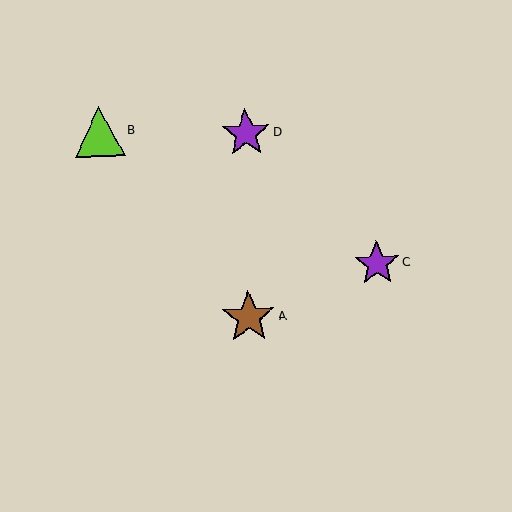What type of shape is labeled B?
Shape B is a lime triangle.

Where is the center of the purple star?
The center of the purple star is at (377, 264).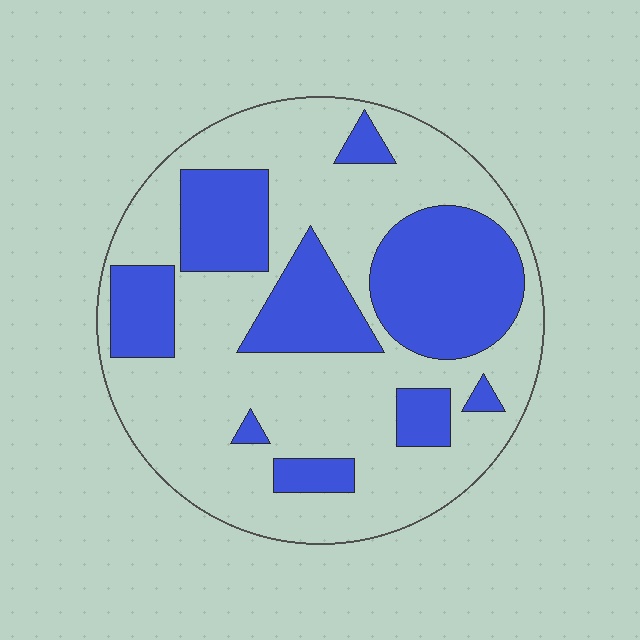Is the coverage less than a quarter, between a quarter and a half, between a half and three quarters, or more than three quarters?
Between a quarter and a half.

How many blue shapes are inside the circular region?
9.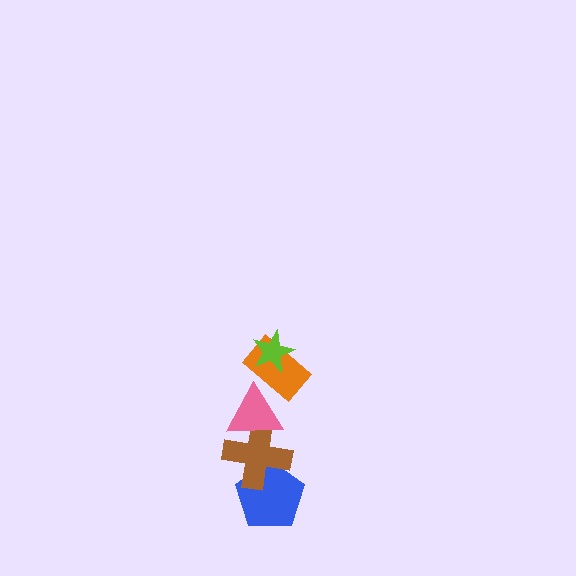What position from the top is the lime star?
The lime star is 1st from the top.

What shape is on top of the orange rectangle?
The lime star is on top of the orange rectangle.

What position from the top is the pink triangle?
The pink triangle is 3rd from the top.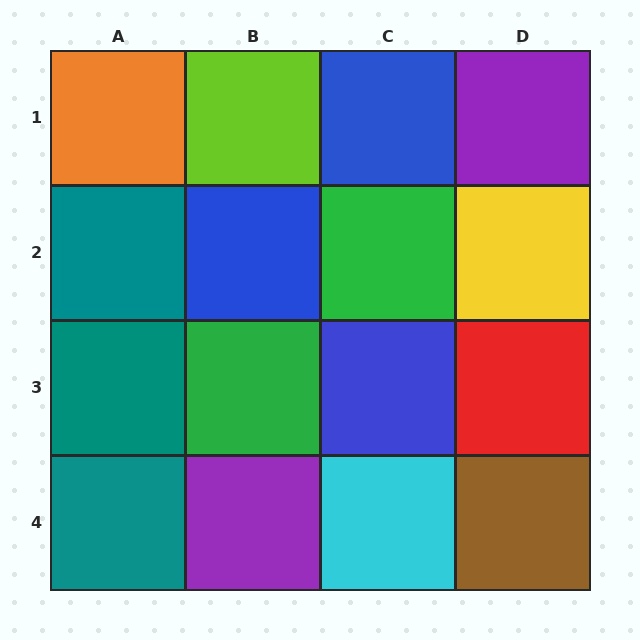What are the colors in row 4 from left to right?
Teal, purple, cyan, brown.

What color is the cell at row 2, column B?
Blue.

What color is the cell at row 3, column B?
Green.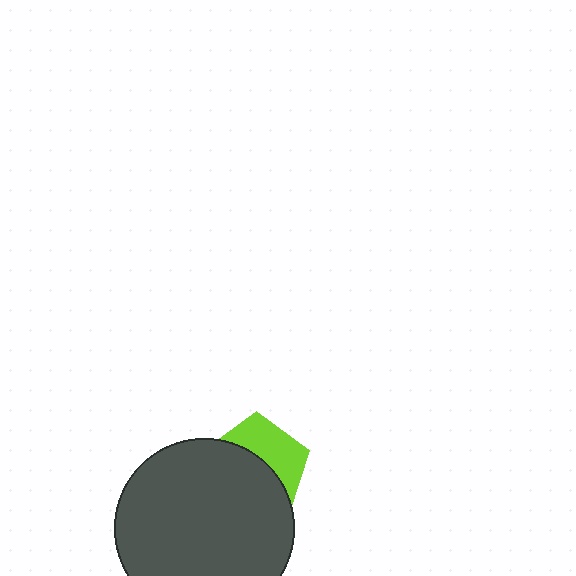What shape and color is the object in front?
The object in front is a dark gray circle.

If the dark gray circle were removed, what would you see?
You would see the complete lime pentagon.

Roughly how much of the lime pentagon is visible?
A small part of it is visible (roughly 42%).